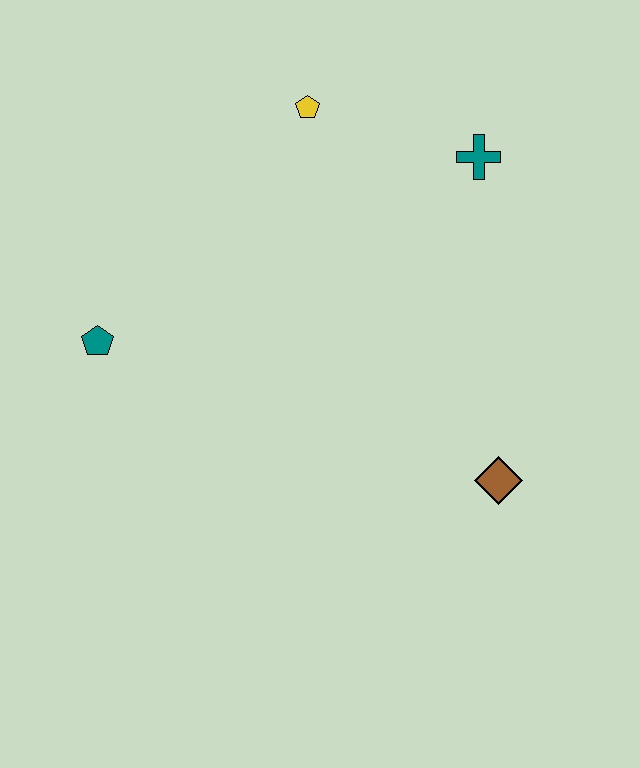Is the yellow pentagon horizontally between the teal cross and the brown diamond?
No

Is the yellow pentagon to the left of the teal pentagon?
No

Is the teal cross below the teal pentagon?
No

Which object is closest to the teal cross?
The yellow pentagon is closest to the teal cross.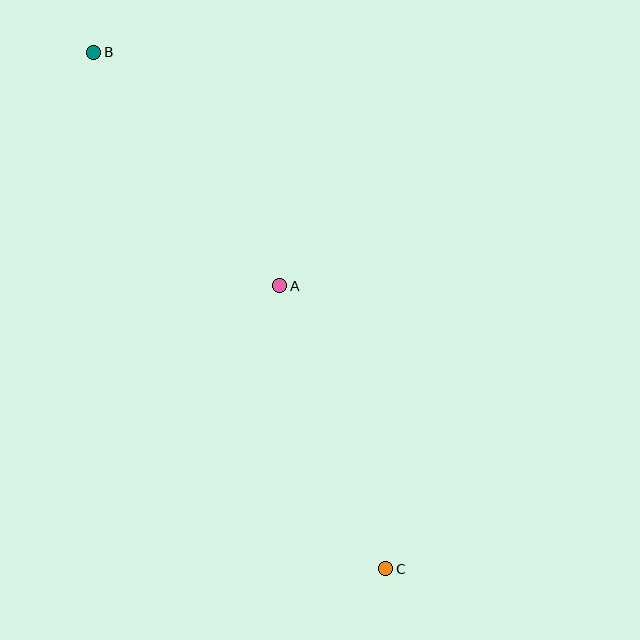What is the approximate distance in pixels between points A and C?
The distance between A and C is approximately 302 pixels.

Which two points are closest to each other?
Points A and B are closest to each other.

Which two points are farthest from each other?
Points B and C are farthest from each other.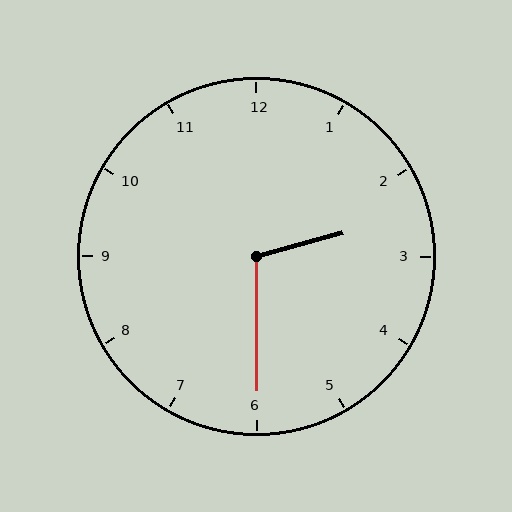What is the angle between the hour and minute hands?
Approximately 105 degrees.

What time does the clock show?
2:30.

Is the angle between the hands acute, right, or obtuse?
It is obtuse.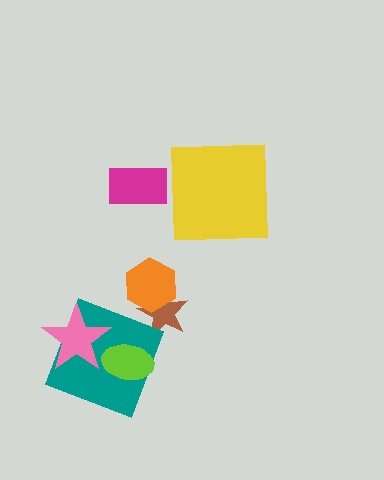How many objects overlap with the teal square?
2 objects overlap with the teal square.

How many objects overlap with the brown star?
1 object overlaps with the brown star.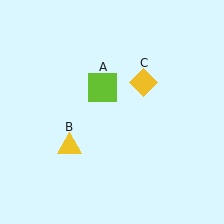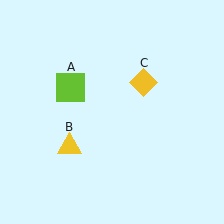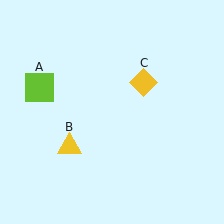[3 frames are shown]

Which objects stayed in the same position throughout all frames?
Yellow triangle (object B) and yellow diamond (object C) remained stationary.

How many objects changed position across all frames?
1 object changed position: lime square (object A).